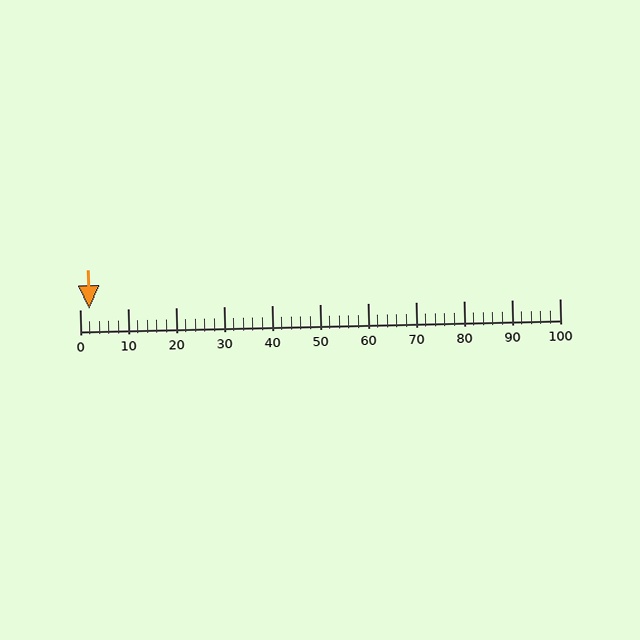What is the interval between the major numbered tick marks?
The major tick marks are spaced 10 units apart.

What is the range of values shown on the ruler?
The ruler shows values from 0 to 100.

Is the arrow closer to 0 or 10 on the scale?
The arrow is closer to 0.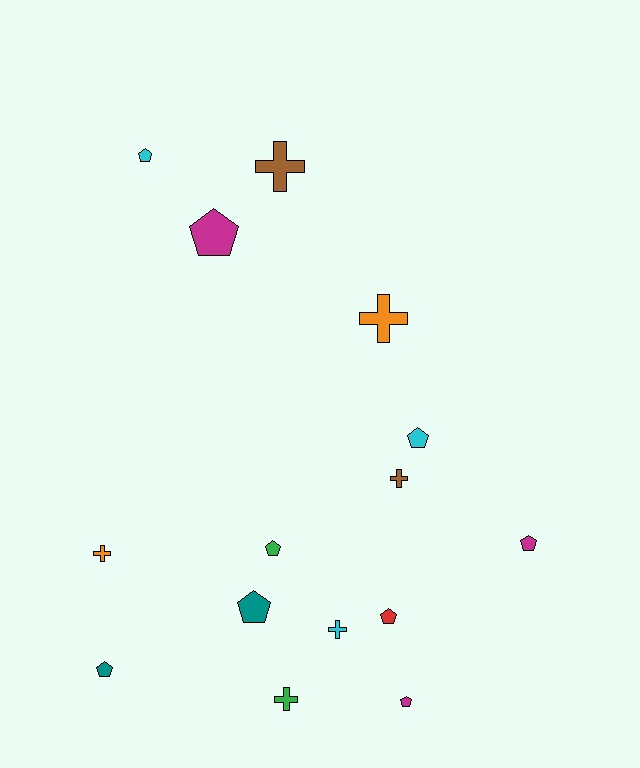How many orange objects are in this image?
There are 2 orange objects.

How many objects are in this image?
There are 15 objects.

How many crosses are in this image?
There are 6 crosses.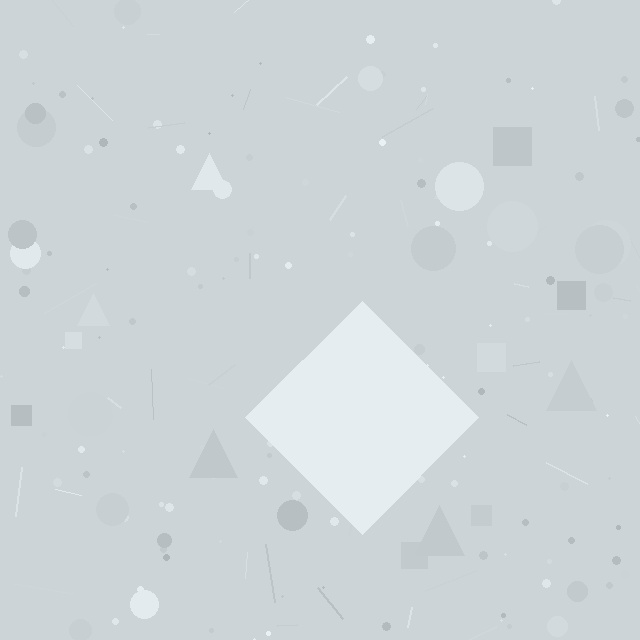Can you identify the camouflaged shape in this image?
The camouflaged shape is a diamond.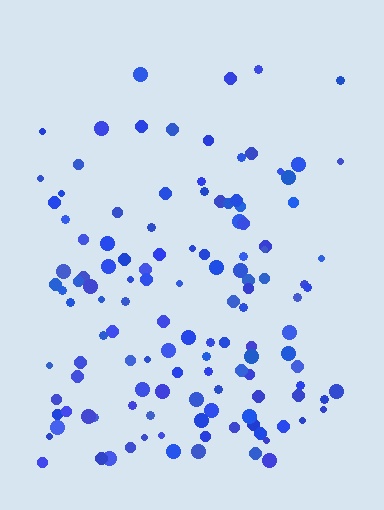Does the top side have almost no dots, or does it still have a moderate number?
Still a moderate number, just noticeably fewer than the bottom.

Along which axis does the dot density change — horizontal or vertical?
Vertical.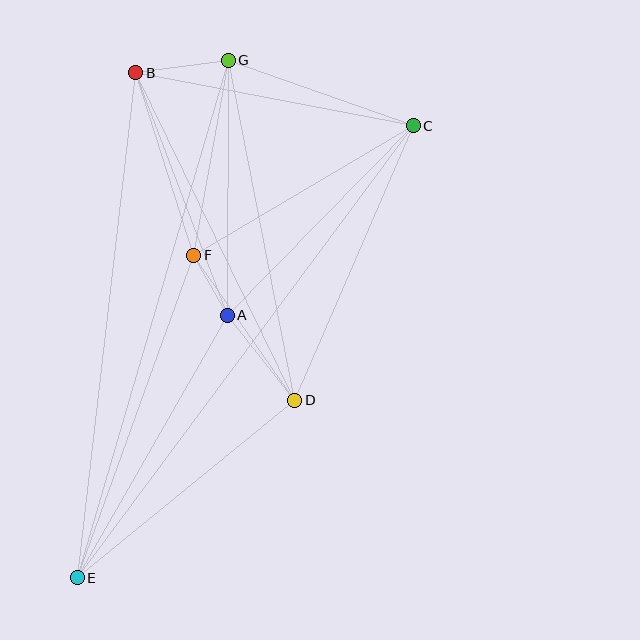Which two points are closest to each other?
Points A and F are closest to each other.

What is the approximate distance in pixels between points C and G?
The distance between C and G is approximately 196 pixels.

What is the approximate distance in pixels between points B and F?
The distance between B and F is approximately 192 pixels.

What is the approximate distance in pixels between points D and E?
The distance between D and E is approximately 281 pixels.